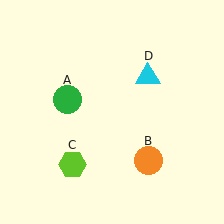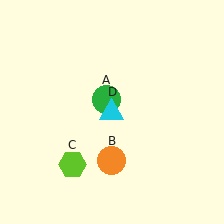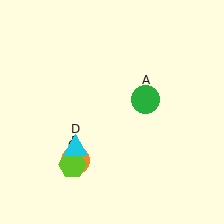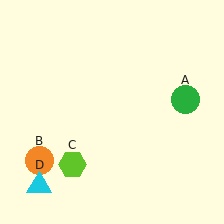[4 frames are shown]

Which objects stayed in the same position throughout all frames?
Lime hexagon (object C) remained stationary.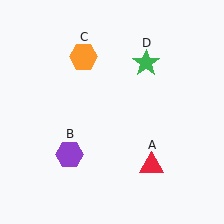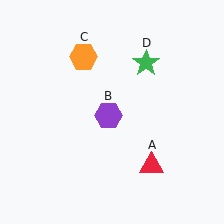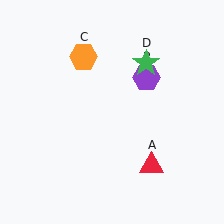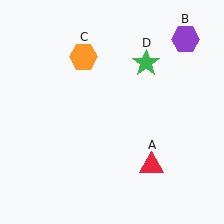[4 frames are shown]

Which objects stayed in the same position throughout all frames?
Red triangle (object A) and orange hexagon (object C) and green star (object D) remained stationary.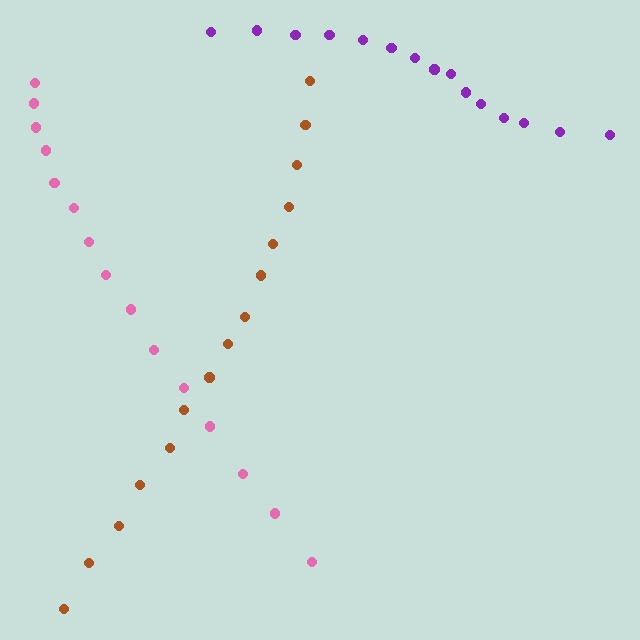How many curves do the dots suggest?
There are 3 distinct paths.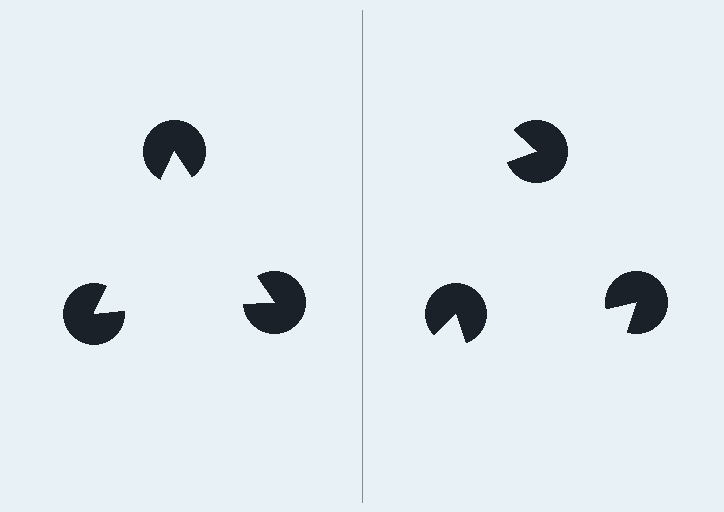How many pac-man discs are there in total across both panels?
6 — 3 on each side.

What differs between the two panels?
The pac-man discs are positioned identically on both sides; only the wedge orientations differ. On the left they align to a triangle; on the right they are misaligned.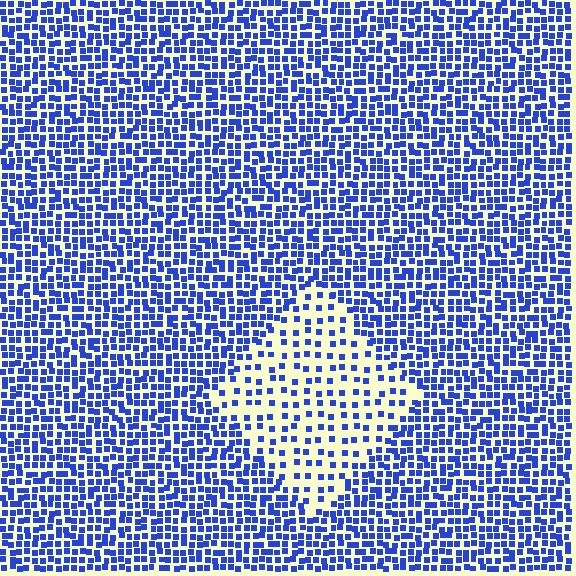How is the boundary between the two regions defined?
The boundary is defined by a change in element density (approximately 2.4x ratio). All elements are the same color, size, and shape.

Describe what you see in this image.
The image contains small blue elements arranged at two different densities. A diamond-shaped region is visible where the elements are less densely packed than the surrounding area.